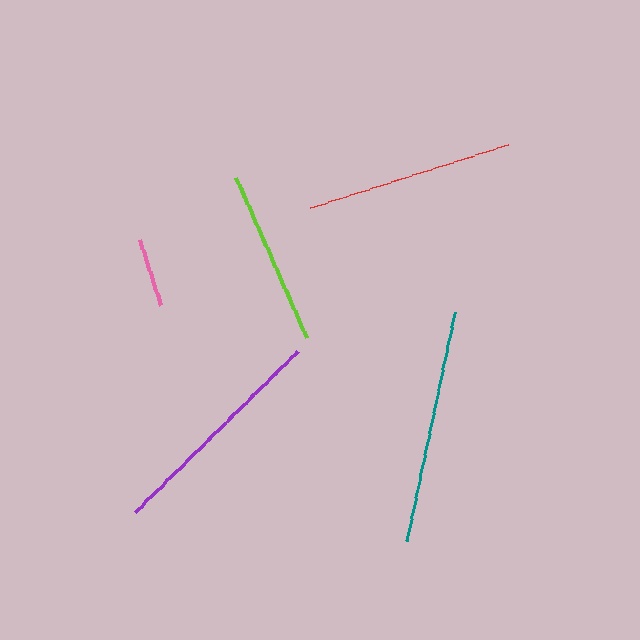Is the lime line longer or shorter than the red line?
The red line is longer than the lime line.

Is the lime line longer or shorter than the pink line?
The lime line is longer than the pink line.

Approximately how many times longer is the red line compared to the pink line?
The red line is approximately 3.0 times the length of the pink line.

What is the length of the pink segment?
The pink segment is approximately 68 pixels long.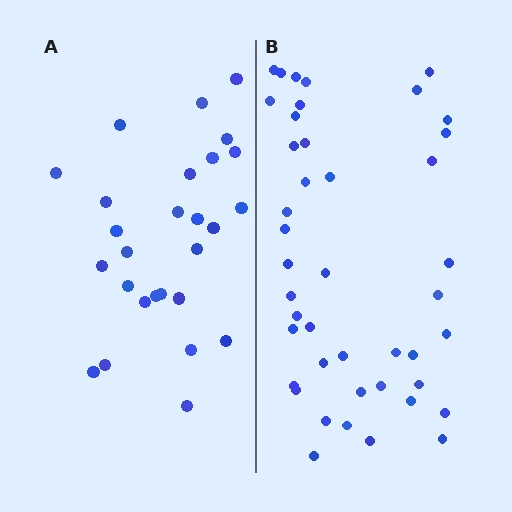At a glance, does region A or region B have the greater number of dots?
Region B (the right region) has more dots.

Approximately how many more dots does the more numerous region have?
Region B has approximately 15 more dots than region A.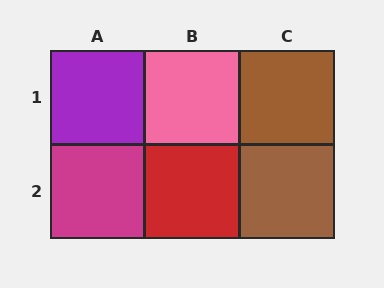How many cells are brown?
2 cells are brown.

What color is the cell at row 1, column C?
Brown.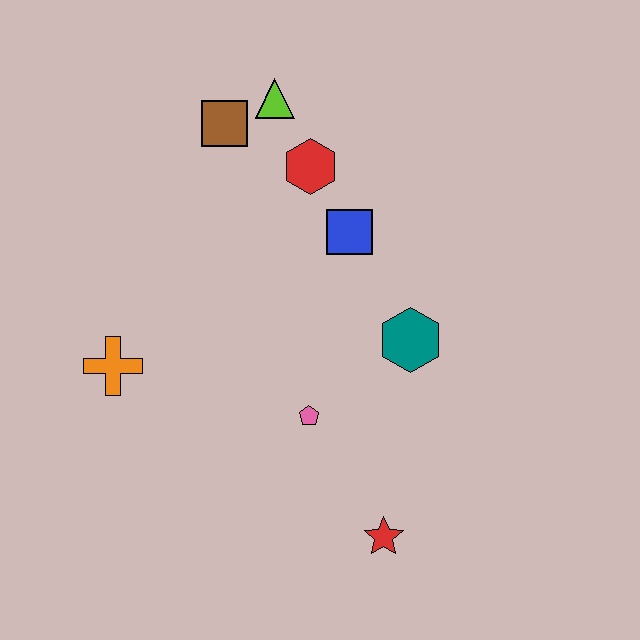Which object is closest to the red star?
The pink pentagon is closest to the red star.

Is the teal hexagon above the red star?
Yes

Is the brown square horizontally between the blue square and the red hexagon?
No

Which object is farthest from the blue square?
The red star is farthest from the blue square.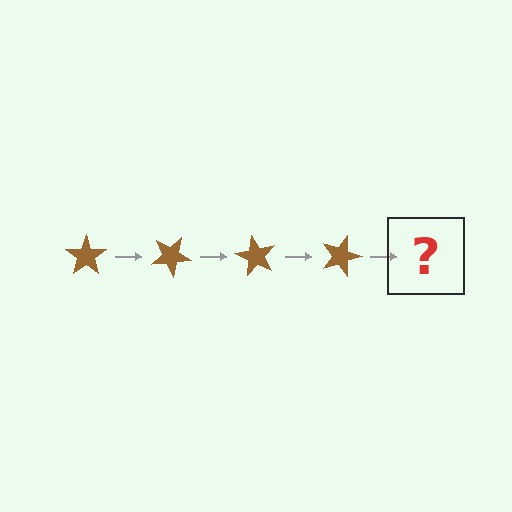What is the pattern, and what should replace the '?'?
The pattern is that the star rotates 30 degrees each step. The '?' should be a brown star rotated 120 degrees.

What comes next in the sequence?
The next element should be a brown star rotated 120 degrees.